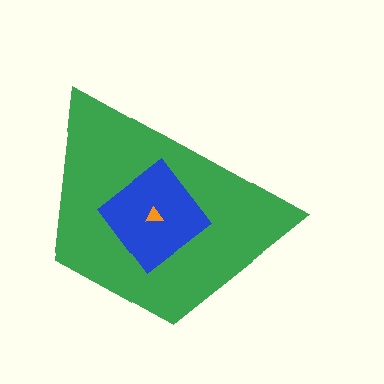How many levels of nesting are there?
3.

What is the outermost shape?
The green trapezoid.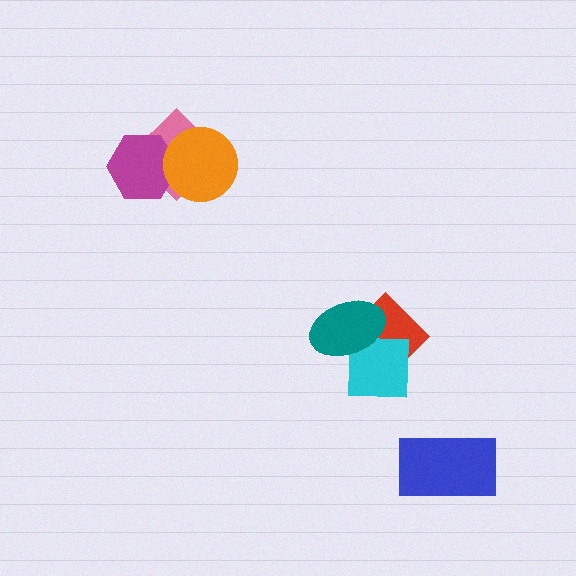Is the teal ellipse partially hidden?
No, no other shape covers it.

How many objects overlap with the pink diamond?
2 objects overlap with the pink diamond.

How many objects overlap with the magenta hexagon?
2 objects overlap with the magenta hexagon.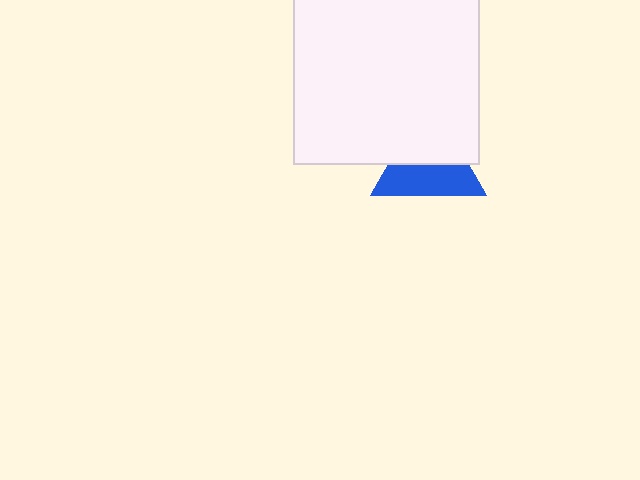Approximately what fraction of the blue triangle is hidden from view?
Roughly 50% of the blue triangle is hidden behind the white square.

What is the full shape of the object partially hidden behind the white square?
The partially hidden object is a blue triangle.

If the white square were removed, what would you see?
You would see the complete blue triangle.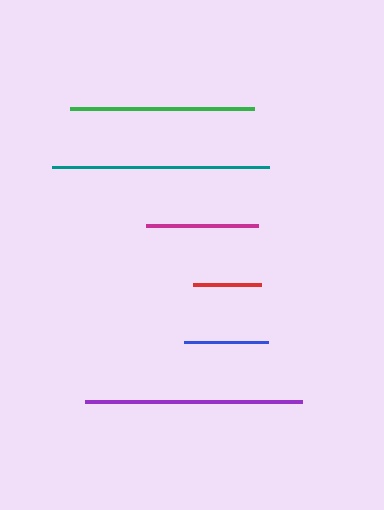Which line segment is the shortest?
The red line is the shortest at approximately 68 pixels.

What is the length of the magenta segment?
The magenta segment is approximately 112 pixels long.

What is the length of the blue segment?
The blue segment is approximately 84 pixels long.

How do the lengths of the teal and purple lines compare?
The teal and purple lines are approximately the same length.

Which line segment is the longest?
The teal line is the longest at approximately 217 pixels.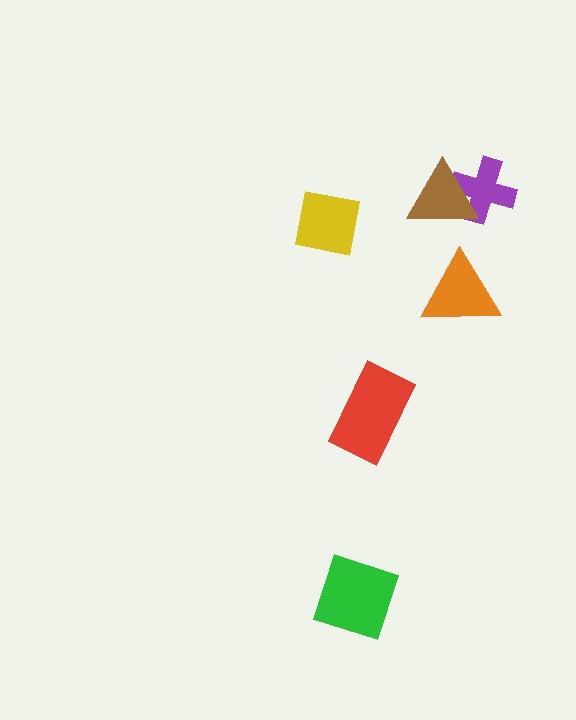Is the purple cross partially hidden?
Yes, it is partially covered by another shape.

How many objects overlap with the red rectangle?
0 objects overlap with the red rectangle.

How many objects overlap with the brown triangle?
1 object overlaps with the brown triangle.